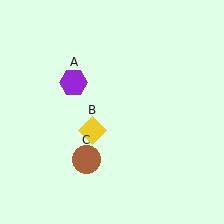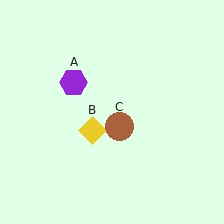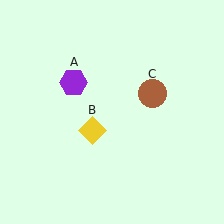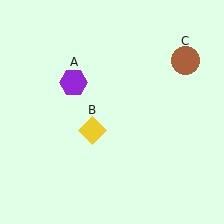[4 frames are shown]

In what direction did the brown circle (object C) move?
The brown circle (object C) moved up and to the right.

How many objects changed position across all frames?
1 object changed position: brown circle (object C).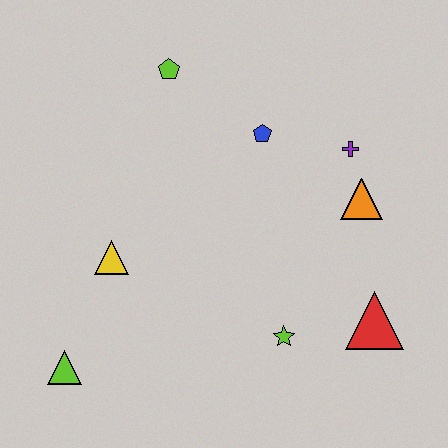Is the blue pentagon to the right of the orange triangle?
No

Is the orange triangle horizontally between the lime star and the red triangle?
Yes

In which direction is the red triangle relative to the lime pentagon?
The red triangle is below the lime pentagon.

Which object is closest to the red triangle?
The lime star is closest to the red triangle.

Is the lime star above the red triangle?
No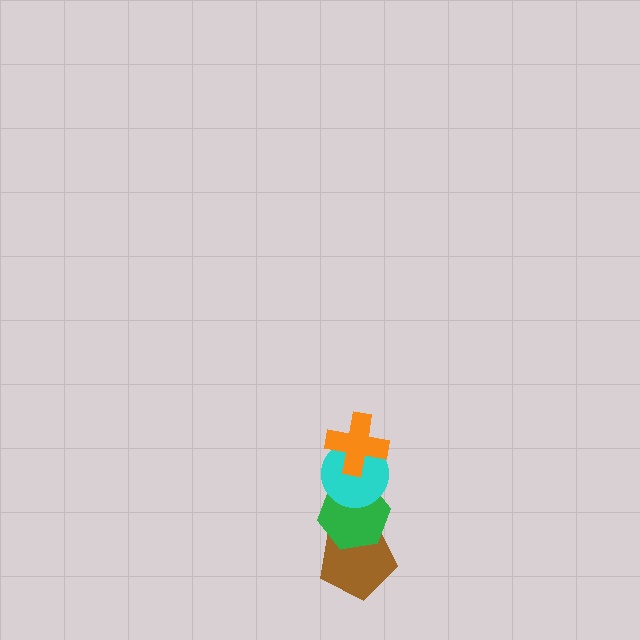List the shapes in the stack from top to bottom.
From top to bottom: the orange cross, the cyan circle, the green hexagon, the brown pentagon.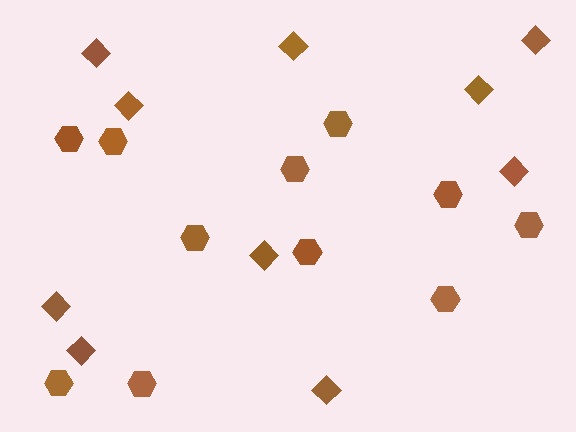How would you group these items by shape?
There are 2 groups: one group of diamonds (10) and one group of hexagons (11).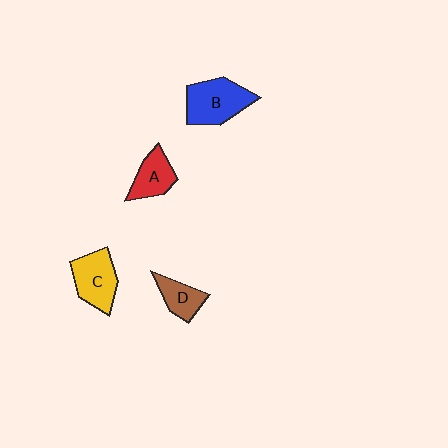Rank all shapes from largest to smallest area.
From largest to smallest: B (blue), C (yellow), A (red), D (brown).